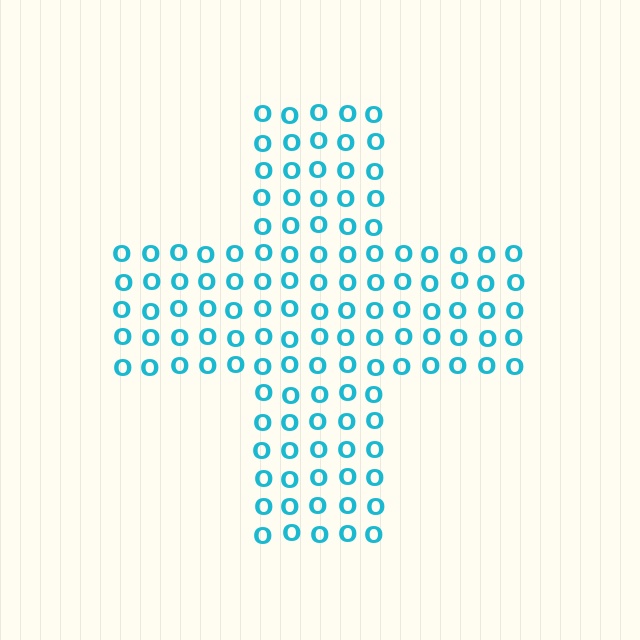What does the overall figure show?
The overall figure shows a cross.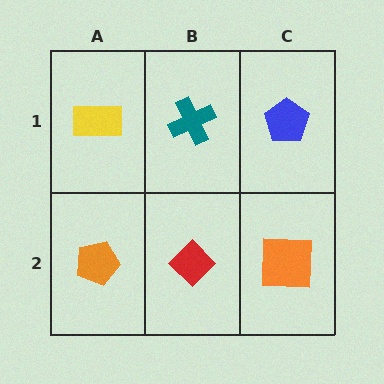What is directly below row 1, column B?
A red diamond.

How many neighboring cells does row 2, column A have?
2.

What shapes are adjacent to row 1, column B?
A red diamond (row 2, column B), a yellow rectangle (row 1, column A), a blue pentagon (row 1, column C).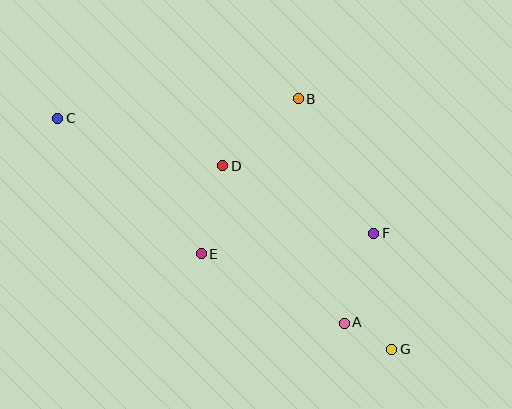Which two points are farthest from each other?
Points C and G are farthest from each other.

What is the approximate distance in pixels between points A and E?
The distance between A and E is approximately 158 pixels.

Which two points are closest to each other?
Points A and G are closest to each other.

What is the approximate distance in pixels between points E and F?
The distance between E and F is approximately 174 pixels.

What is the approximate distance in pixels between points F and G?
The distance between F and G is approximately 117 pixels.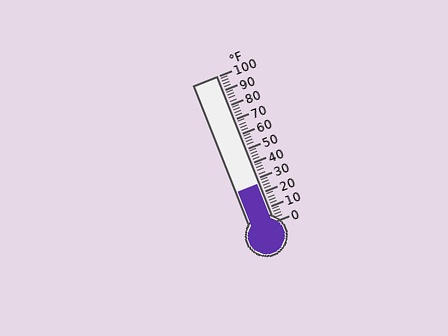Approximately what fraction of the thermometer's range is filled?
The thermometer is filled to approximately 25% of its range.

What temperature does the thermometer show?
The thermometer shows approximately 26°F.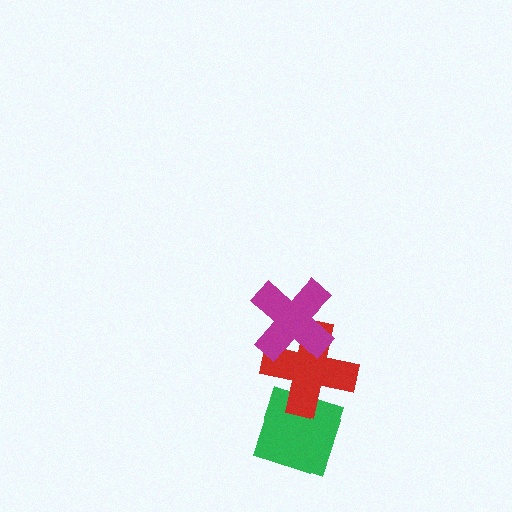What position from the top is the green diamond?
The green diamond is 3rd from the top.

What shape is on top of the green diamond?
The red cross is on top of the green diamond.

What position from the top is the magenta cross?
The magenta cross is 1st from the top.